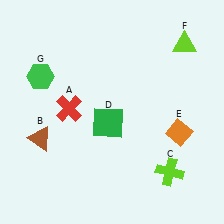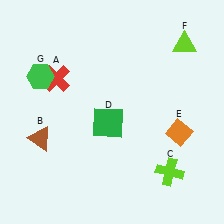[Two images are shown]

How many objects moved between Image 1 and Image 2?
1 object moved between the two images.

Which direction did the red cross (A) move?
The red cross (A) moved up.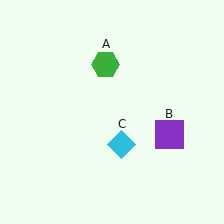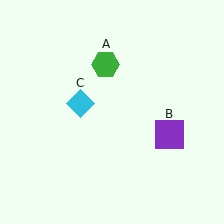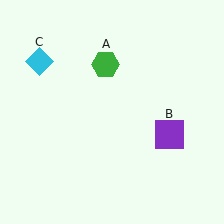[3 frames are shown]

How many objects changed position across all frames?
1 object changed position: cyan diamond (object C).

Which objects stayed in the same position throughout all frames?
Green hexagon (object A) and purple square (object B) remained stationary.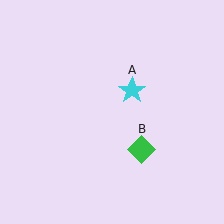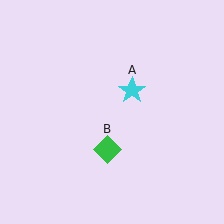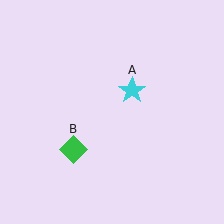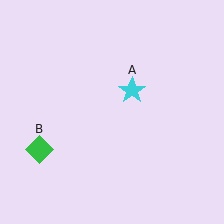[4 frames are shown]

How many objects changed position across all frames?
1 object changed position: green diamond (object B).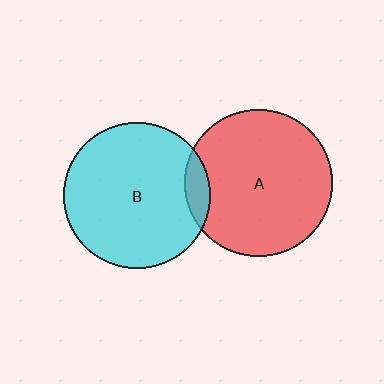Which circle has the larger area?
Circle A (red).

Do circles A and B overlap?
Yes.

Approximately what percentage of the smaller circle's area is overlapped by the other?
Approximately 10%.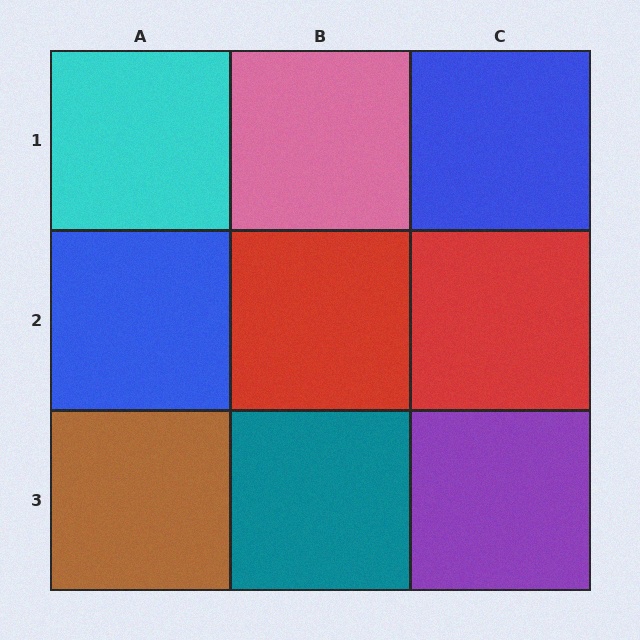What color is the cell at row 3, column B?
Teal.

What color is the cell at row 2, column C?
Red.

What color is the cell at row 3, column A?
Brown.